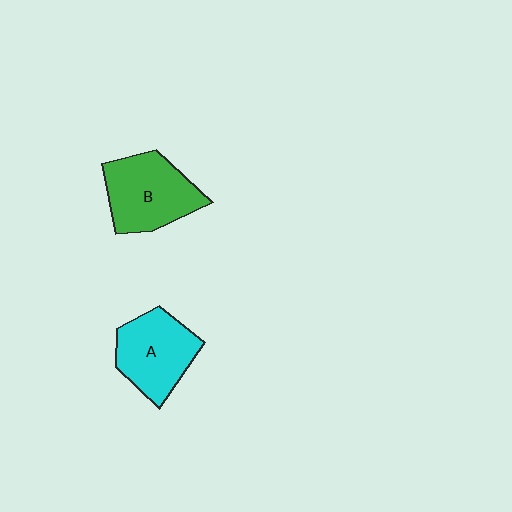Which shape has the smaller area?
Shape A (cyan).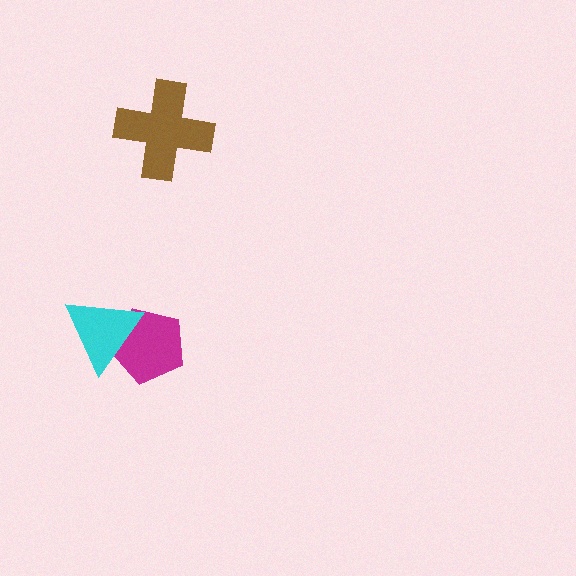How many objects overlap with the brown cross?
0 objects overlap with the brown cross.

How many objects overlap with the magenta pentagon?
1 object overlaps with the magenta pentagon.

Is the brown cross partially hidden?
No, no other shape covers it.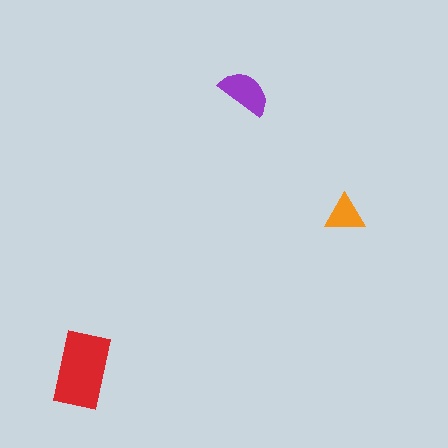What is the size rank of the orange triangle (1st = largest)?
3rd.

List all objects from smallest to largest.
The orange triangle, the purple semicircle, the red rectangle.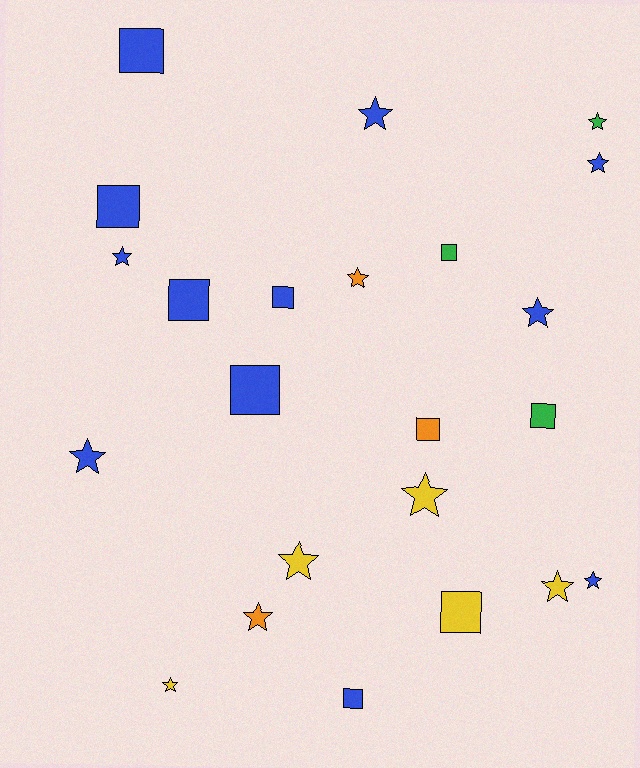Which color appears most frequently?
Blue, with 12 objects.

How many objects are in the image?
There are 23 objects.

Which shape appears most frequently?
Star, with 13 objects.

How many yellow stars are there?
There are 4 yellow stars.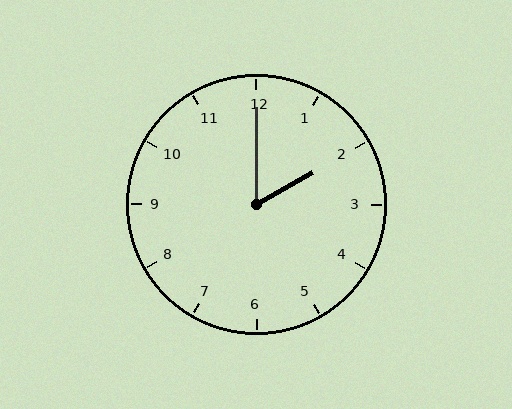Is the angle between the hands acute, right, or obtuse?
It is acute.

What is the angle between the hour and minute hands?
Approximately 60 degrees.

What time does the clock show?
2:00.